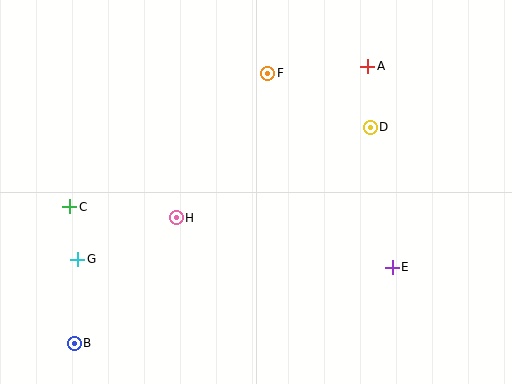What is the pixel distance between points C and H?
The distance between C and H is 107 pixels.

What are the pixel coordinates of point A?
Point A is at (368, 66).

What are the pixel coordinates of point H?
Point H is at (176, 218).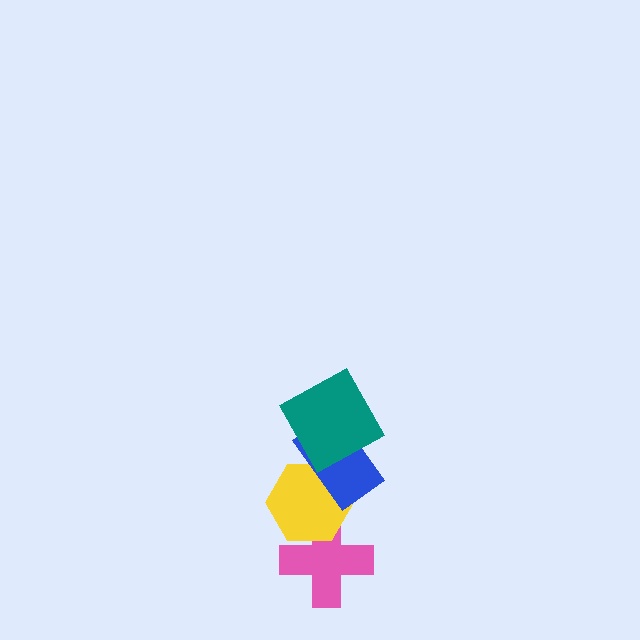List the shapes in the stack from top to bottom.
From top to bottom: the teal square, the blue rectangle, the yellow hexagon, the pink cross.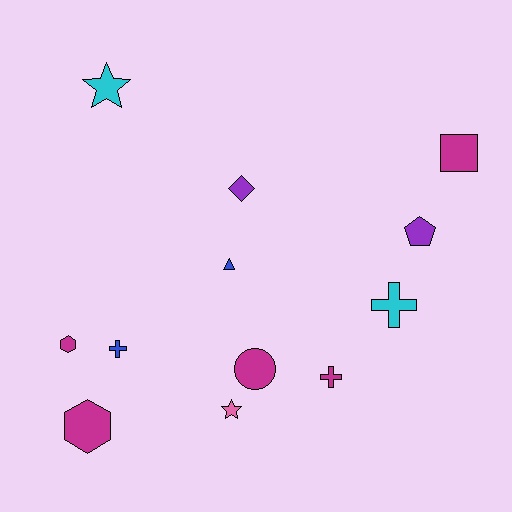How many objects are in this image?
There are 12 objects.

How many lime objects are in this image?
There are no lime objects.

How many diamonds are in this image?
There is 1 diamond.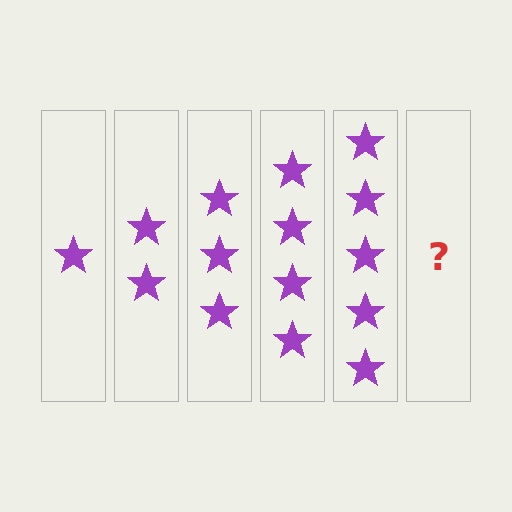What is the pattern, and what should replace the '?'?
The pattern is that each step adds one more star. The '?' should be 6 stars.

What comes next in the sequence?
The next element should be 6 stars.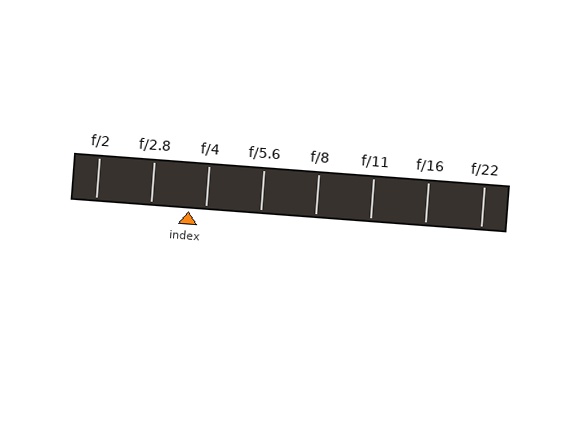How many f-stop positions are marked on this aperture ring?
There are 8 f-stop positions marked.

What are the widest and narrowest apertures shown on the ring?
The widest aperture shown is f/2 and the narrowest is f/22.